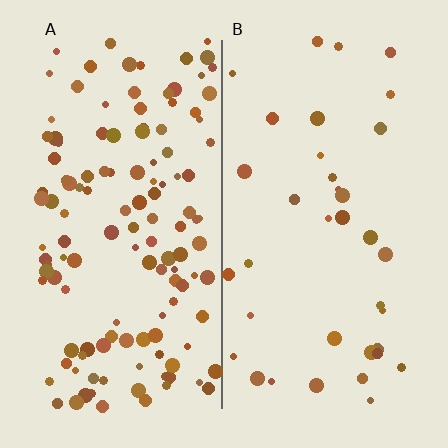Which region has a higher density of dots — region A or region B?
A (the left).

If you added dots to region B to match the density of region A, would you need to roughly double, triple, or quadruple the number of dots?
Approximately quadruple.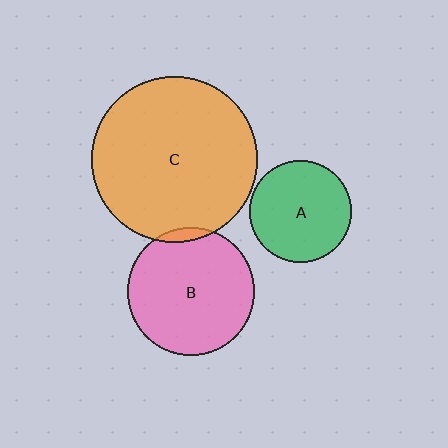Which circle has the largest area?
Circle C (orange).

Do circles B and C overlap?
Yes.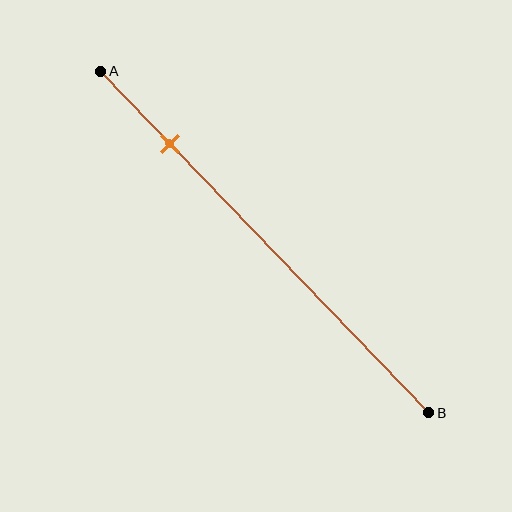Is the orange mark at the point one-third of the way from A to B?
No, the mark is at about 20% from A, not at the 33% one-third point.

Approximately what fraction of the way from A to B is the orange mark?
The orange mark is approximately 20% of the way from A to B.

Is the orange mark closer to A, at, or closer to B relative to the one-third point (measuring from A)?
The orange mark is closer to point A than the one-third point of segment AB.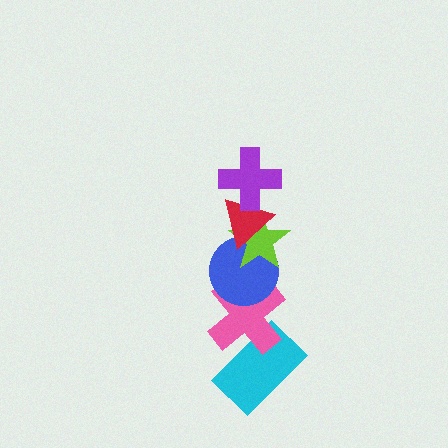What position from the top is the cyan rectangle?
The cyan rectangle is 6th from the top.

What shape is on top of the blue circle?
The lime star is on top of the blue circle.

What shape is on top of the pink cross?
The blue circle is on top of the pink cross.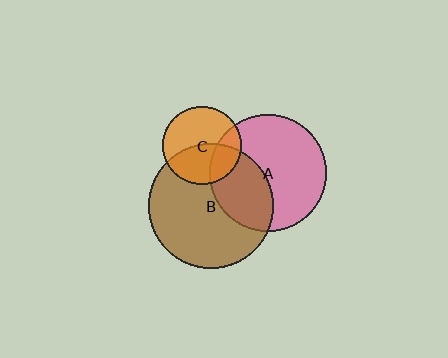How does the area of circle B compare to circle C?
Approximately 2.5 times.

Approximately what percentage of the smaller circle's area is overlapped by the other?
Approximately 25%.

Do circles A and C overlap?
Yes.